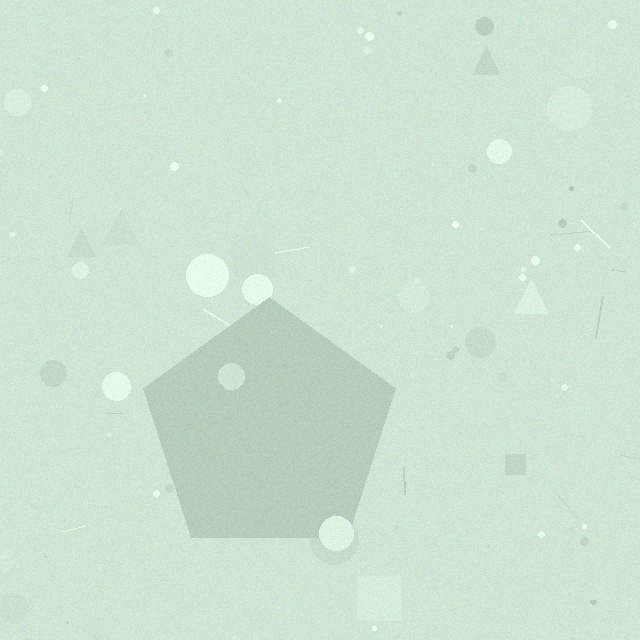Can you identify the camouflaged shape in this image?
The camouflaged shape is a pentagon.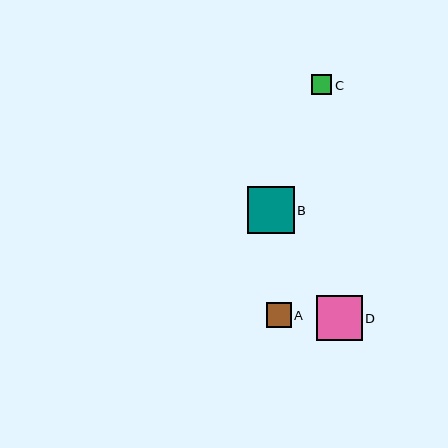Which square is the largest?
Square B is the largest with a size of approximately 47 pixels.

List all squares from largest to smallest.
From largest to smallest: B, D, A, C.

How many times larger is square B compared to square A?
Square B is approximately 1.9 times the size of square A.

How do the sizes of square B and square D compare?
Square B and square D are approximately the same size.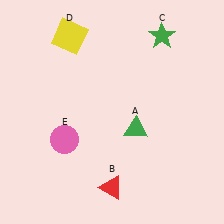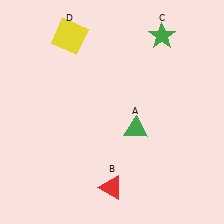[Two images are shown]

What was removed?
The pink circle (E) was removed in Image 2.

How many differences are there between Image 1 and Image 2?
There is 1 difference between the two images.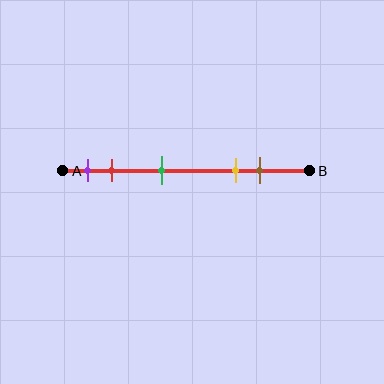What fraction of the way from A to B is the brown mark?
The brown mark is approximately 80% (0.8) of the way from A to B.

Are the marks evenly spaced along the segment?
No, the marks are not evenly spaced.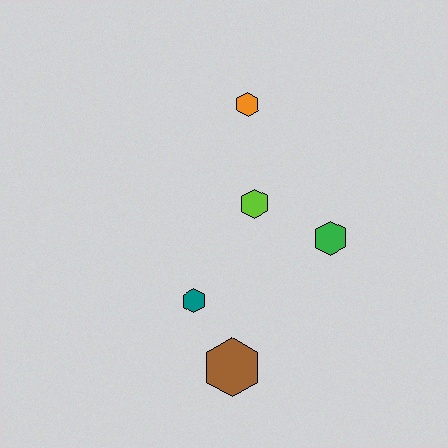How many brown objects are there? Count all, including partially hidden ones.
There is 1 brown object.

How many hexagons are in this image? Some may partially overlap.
There are 5 hexagons.